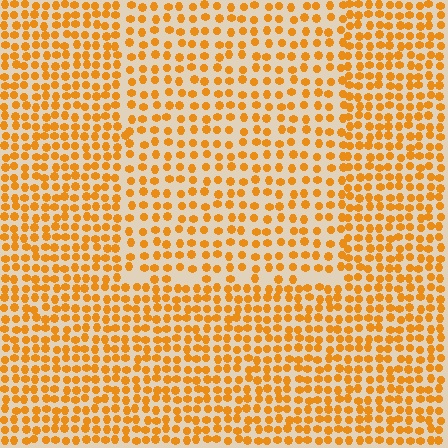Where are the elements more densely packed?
The elements are more densely packed outside the rectangle boundary.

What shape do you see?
I see a rectangle.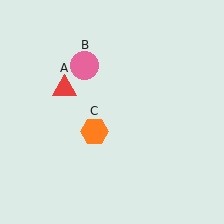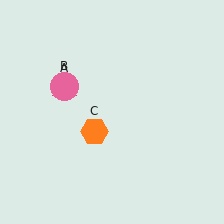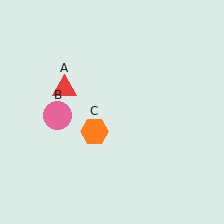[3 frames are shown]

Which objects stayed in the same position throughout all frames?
Red triangle (object A) and orange hexagon (object C) remained stationary.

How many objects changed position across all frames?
1 object changed position: pink circle (object B).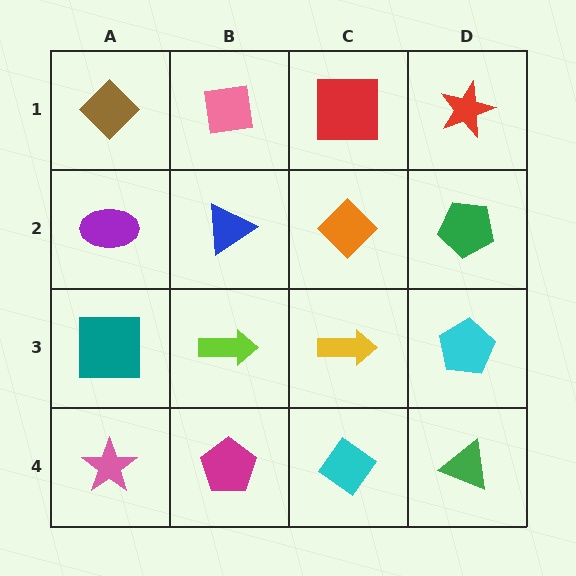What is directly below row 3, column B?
A magenta pentagon.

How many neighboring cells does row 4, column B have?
3.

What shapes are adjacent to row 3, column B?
A blue triangle (row 2, column B), a magenta pentagon (row 4, column B), a teal square (row 3, column A), a yellow arrow (row 3, column C).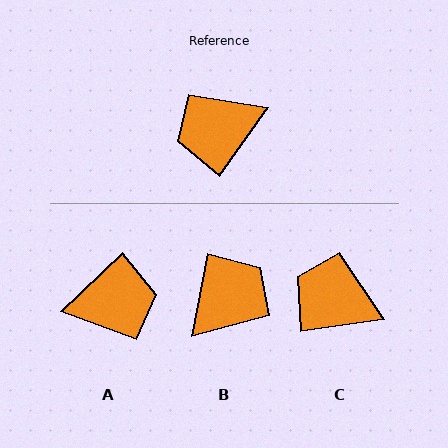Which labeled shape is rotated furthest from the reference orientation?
A, about 169 degrees away.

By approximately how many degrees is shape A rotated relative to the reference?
Approximately 169 degrees counter-clockwise.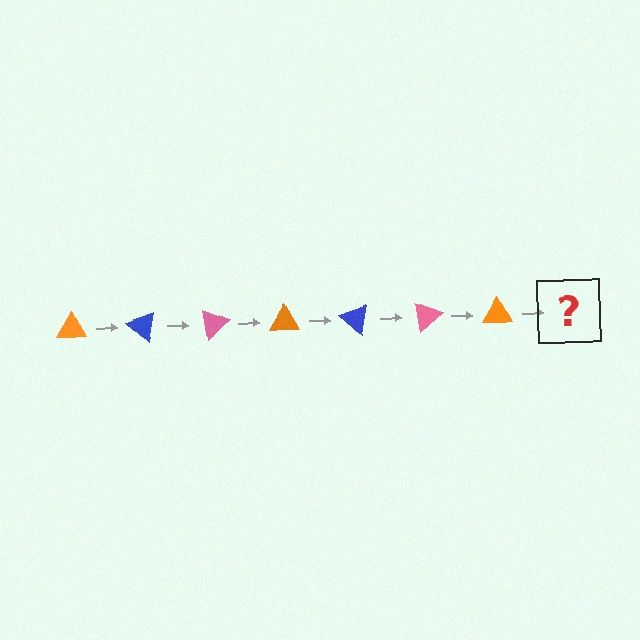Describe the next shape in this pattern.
It should be a blue triangle, rotated 280 degrees from the start.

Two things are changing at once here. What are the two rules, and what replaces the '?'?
The two rules are that it rotates 40 degrees each step and the color cycles through orange, blue, and pink. The '?' should be a blue triangle, rotated 280 degrees from the start.